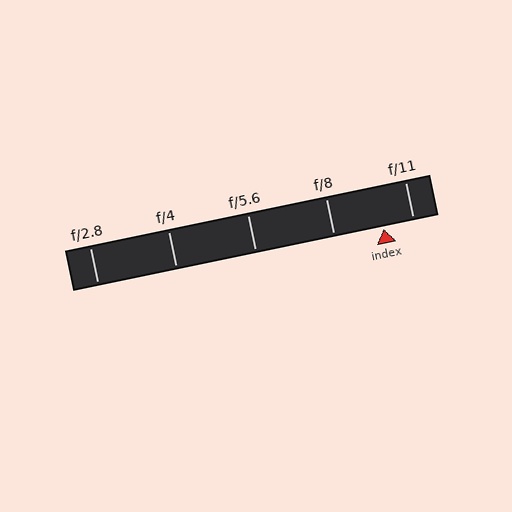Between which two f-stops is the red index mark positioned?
The index mark is between f/8 and f/11.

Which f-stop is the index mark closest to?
The index mark is closest to f/11.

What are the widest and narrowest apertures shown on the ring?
The widest aperture shown is f/2.8 and the narrowest is f/11.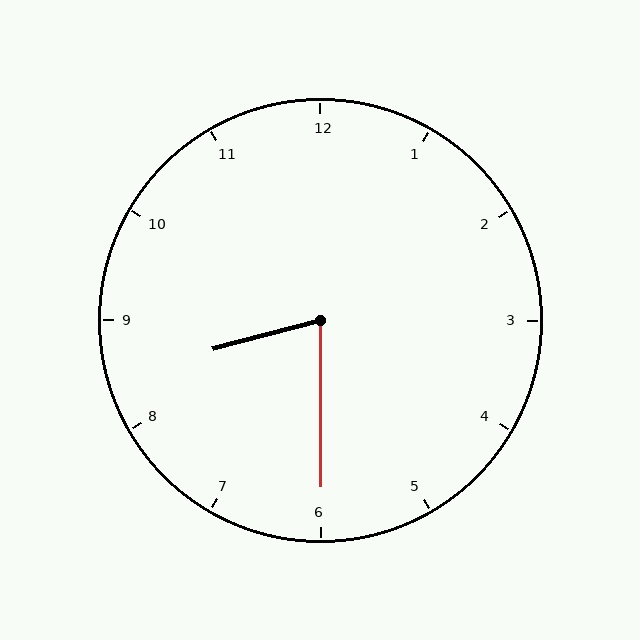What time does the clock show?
8:30.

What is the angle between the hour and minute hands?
Approximately 75 degrees.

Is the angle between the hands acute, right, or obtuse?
It is acute.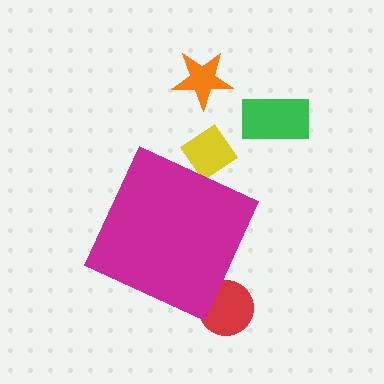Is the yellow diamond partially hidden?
Yes, the yellow diamond is partially hidden behind the magenta diamond.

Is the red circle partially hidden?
Yes, the red circle is partially hidden behind the magenta diamond.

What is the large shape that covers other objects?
A magenta diamond.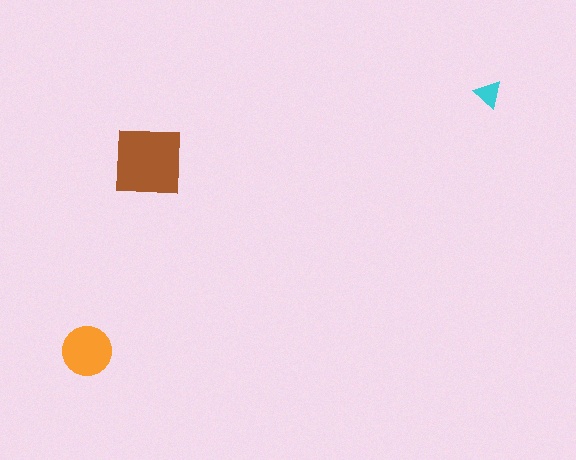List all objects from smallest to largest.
The cyan triangle, the orange circle, the brown square.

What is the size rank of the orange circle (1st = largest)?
2nd.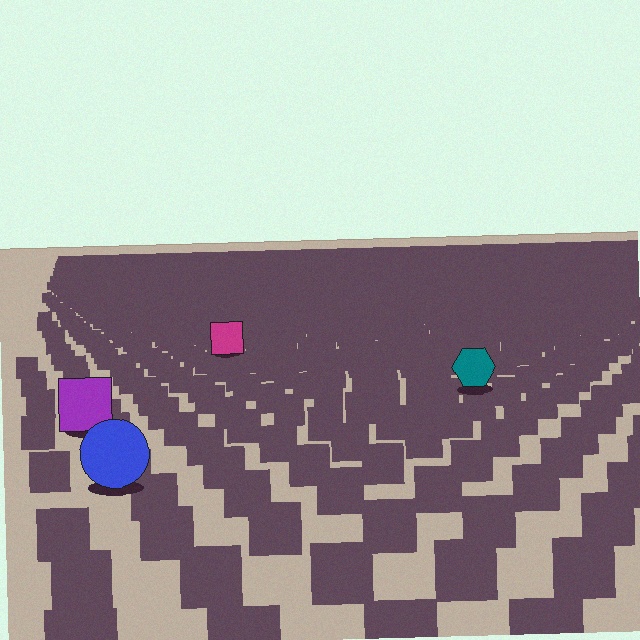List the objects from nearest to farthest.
From nearest to farthest: the blue circle, the purple square, the teal hexagon, the magenta square.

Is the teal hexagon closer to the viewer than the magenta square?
Yes. The teal hexagon is closer — you can tell from the texture gradient: the ground texture is coarser near it.